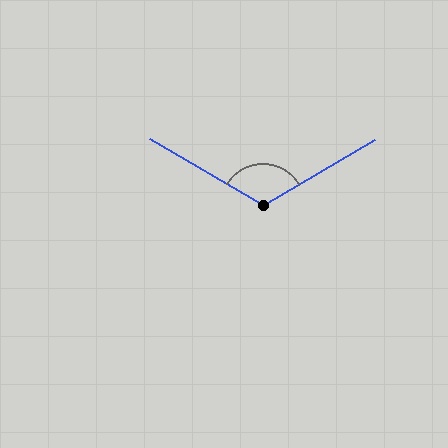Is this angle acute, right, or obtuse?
It is obtuse.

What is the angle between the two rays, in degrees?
Approximately 119 degrees.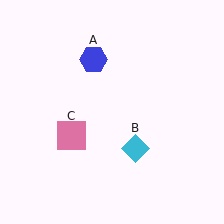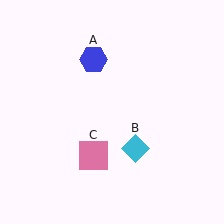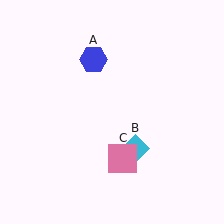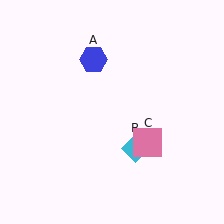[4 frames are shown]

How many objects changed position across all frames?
1 object changed position: pink square (object C).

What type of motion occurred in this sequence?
The pink square (object C) rotated counterclockwise around the center of the scene.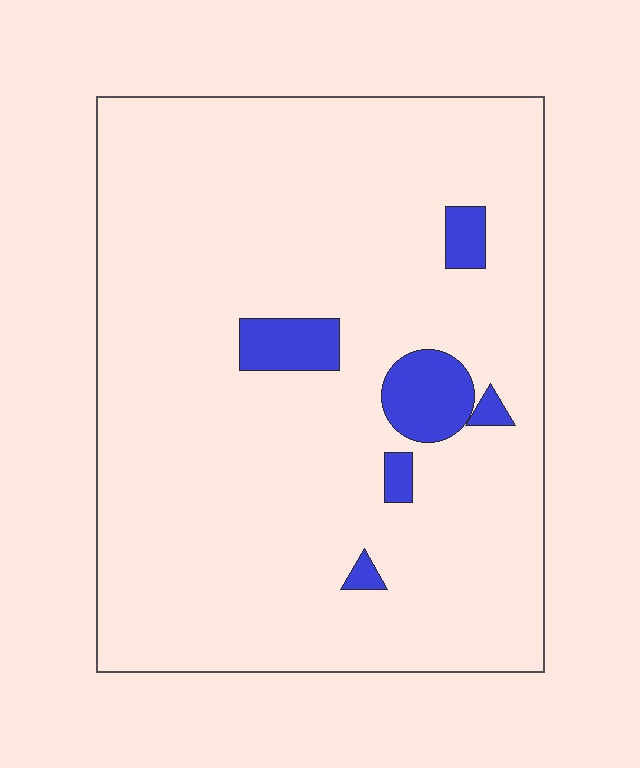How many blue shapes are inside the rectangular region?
6.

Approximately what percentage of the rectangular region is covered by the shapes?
Approximately 5%.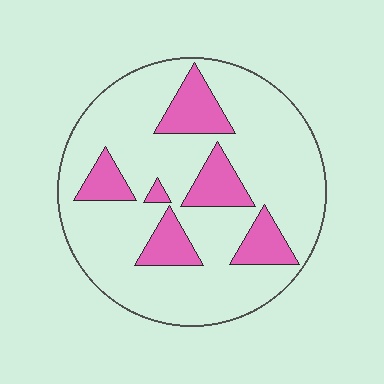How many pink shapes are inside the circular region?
6.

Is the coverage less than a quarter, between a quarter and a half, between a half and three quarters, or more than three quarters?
Less than a quarter.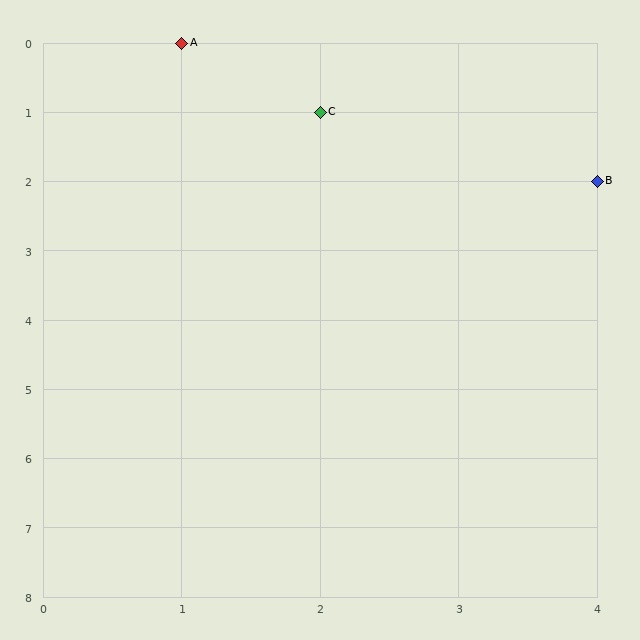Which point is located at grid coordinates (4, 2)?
Point B is at (4, 2).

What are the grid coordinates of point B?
Point B is at grid coordinates (4, 2).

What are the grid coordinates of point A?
Point A is at grid coordinates (1, 0).